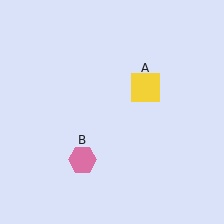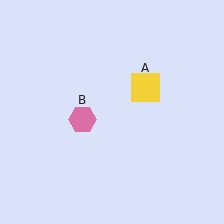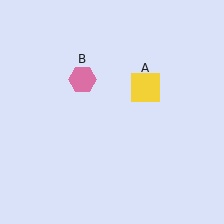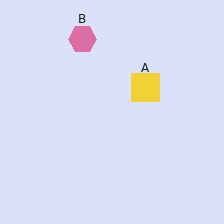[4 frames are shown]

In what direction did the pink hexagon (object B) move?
The pink hexagon (object B) moved up.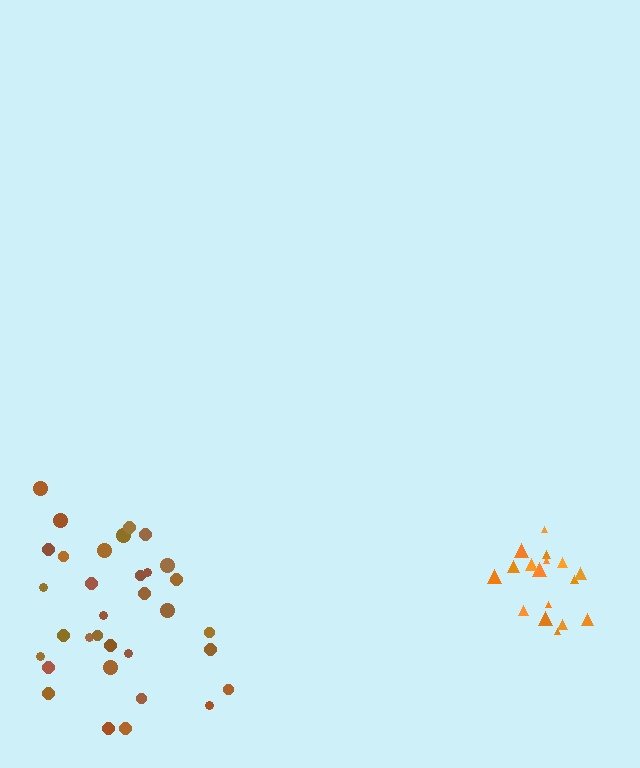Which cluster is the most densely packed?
Orange.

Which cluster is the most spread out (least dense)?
Brown.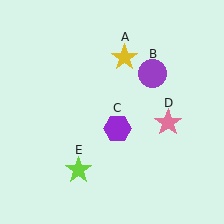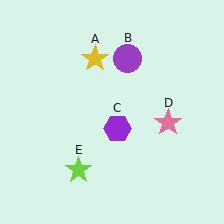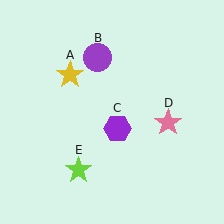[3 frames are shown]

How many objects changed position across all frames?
2 objects changed position: yellow star (object A), purple circle (object B).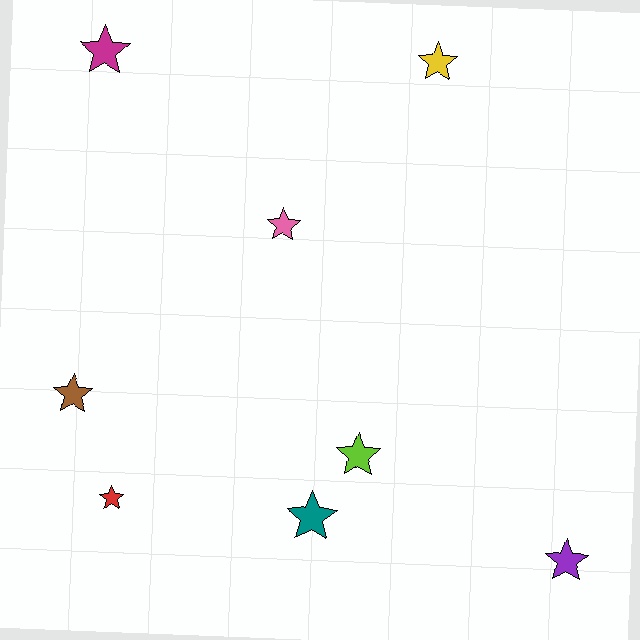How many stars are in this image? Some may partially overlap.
There are 8 stars.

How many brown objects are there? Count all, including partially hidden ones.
There is 1 brown object.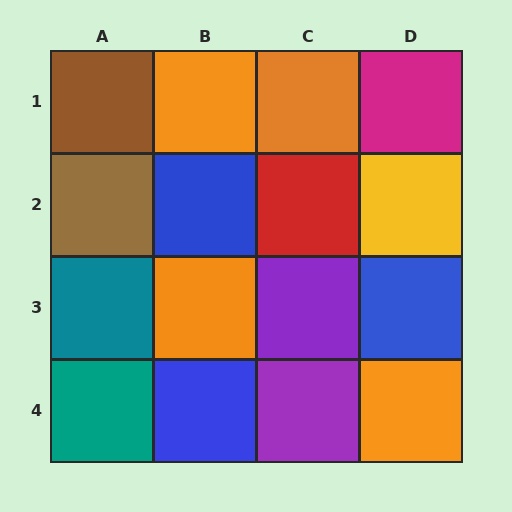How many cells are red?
1 cell is red.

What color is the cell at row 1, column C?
Orange.